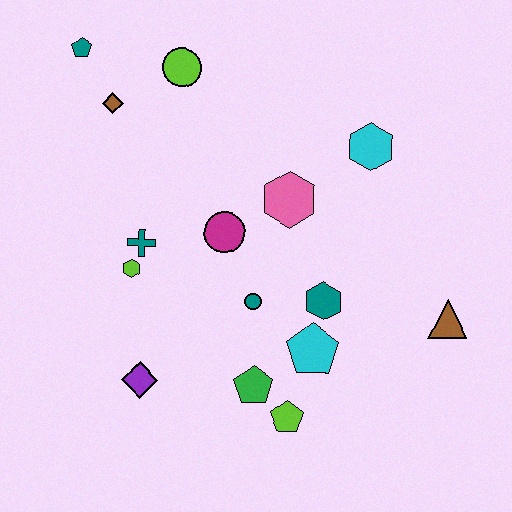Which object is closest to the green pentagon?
The lime pentagon is closest to the green pentagon.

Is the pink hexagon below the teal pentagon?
Yes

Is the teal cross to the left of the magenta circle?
Yes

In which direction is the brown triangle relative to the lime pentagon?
The brown triangle is to the right of the lime pentagon.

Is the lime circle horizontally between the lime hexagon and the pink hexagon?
Yes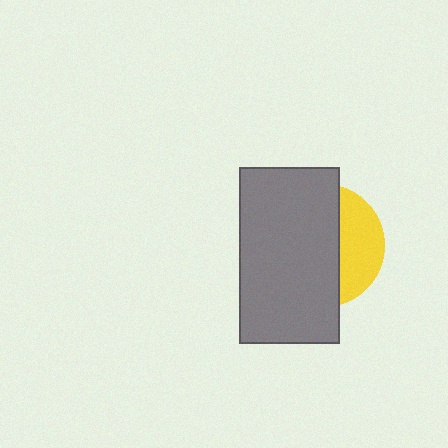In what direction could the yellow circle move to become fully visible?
The yellow circle could move right. That would shift it out from behind the gray rectangle entirely.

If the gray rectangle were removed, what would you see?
You would see the complete yellow circle.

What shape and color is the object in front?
The object in front is a gray rectangle.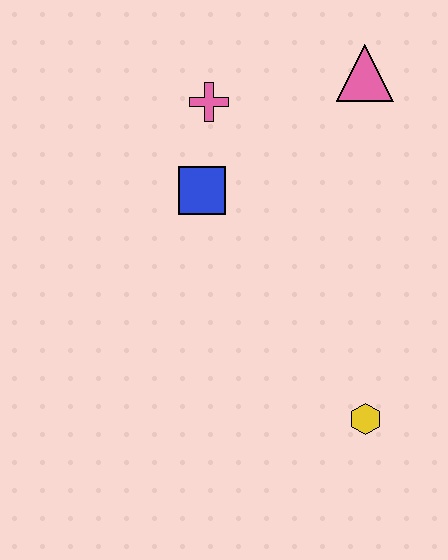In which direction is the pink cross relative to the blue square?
The pink cross is above the blue square.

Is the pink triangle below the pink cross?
No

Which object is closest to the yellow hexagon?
The blue square is closest to the yellow hexagon.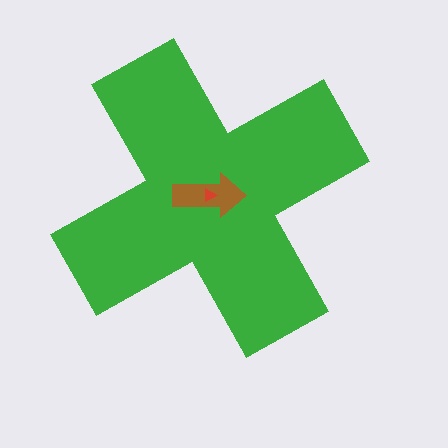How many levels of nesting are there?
3.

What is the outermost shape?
The green cross.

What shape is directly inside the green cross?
The brown arrow.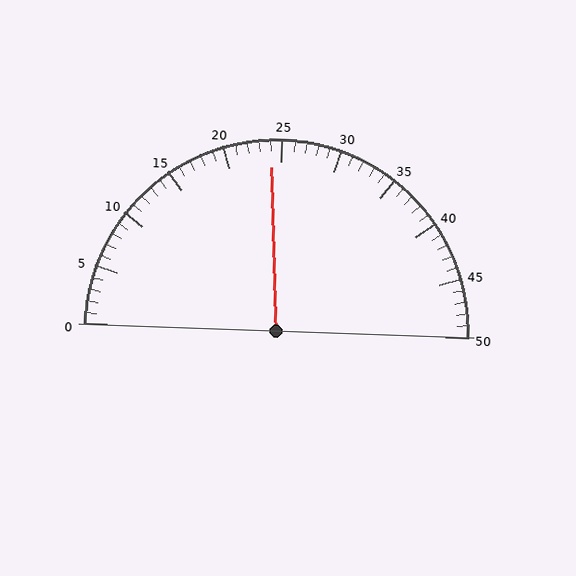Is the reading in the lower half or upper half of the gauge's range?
The reading is in the lower half of the range (0 to 50).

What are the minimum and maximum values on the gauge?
The gauge ranges from 0 to 50.